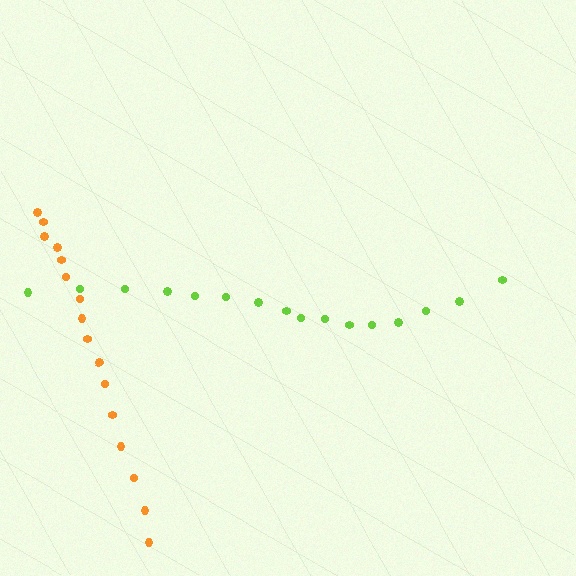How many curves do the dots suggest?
There are 2 distinct paths.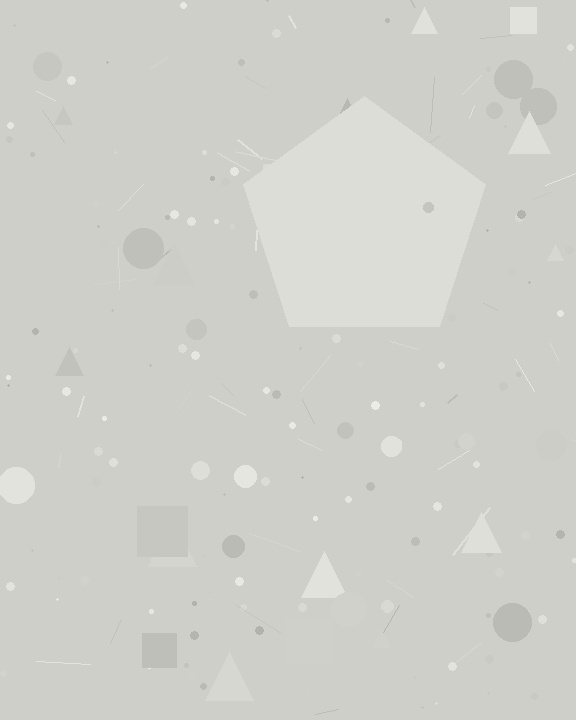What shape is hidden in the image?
A pentagon is hidden in the image.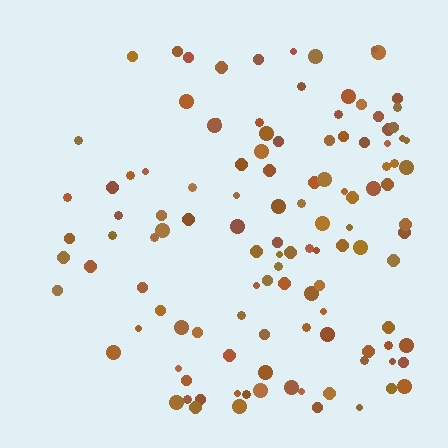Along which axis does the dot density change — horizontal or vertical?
Horizontal.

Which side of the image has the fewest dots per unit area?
The left.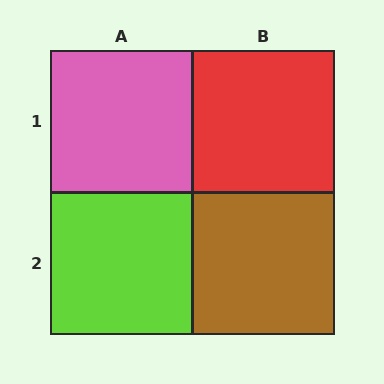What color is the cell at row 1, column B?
Red.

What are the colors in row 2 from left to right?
Lime, brown.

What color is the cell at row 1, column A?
Pink.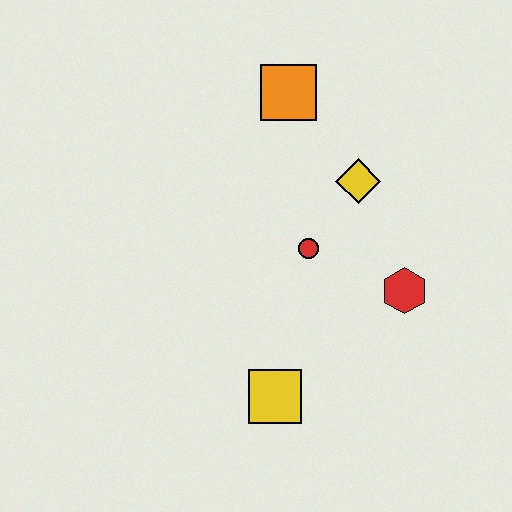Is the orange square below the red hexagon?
No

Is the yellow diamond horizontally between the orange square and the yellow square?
No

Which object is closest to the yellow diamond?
The red circle is closest to the yellow diamond.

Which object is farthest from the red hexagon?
The orange square is farthest from the red hexagon.